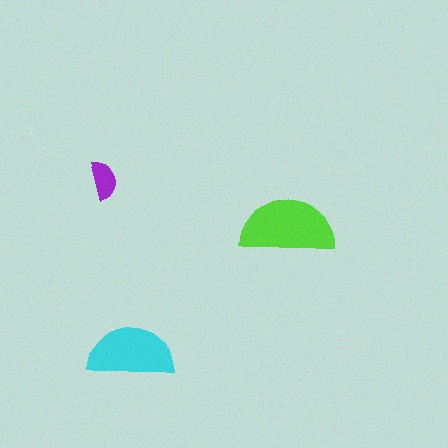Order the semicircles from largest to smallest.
the lime one, the cyan one, the purple one.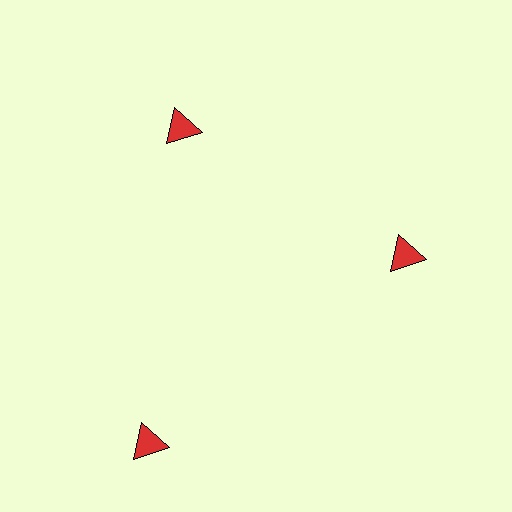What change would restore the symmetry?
The symmetry would be restored by moving it inward, back onto the ring so that all 3 triangles sit at equal angles and equal distance from the center.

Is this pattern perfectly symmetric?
No. The 3 red triangles are arranged in a ring, but one element near the 7 o'clock position is pushed outward from the center, breaking the 3-fold rotational symmetry.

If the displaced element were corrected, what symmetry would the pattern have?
It would have 3-fold rotational symmetry — the pattern would map onto itself every 120 degrees.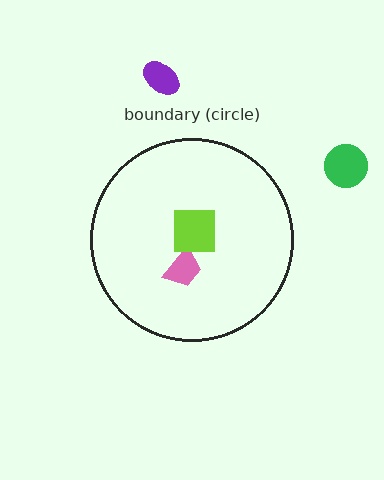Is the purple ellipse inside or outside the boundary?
Outside.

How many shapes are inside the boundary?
3 inside, 2 outside.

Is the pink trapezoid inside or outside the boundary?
Inside.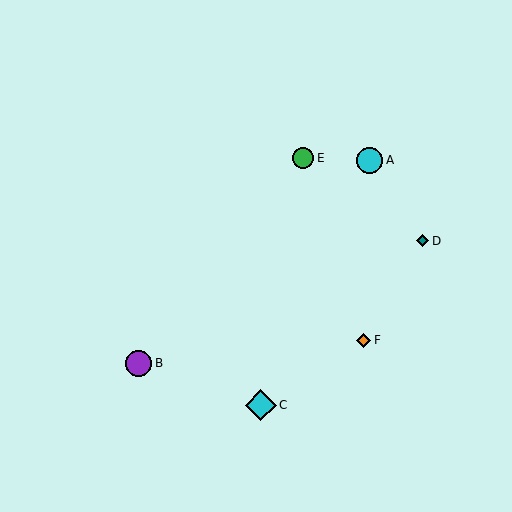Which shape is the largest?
The cyan diamond (labeled C) is the largest.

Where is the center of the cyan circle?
The center of the cyan circle is at (370, 160).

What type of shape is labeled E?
Shape E is a green circle.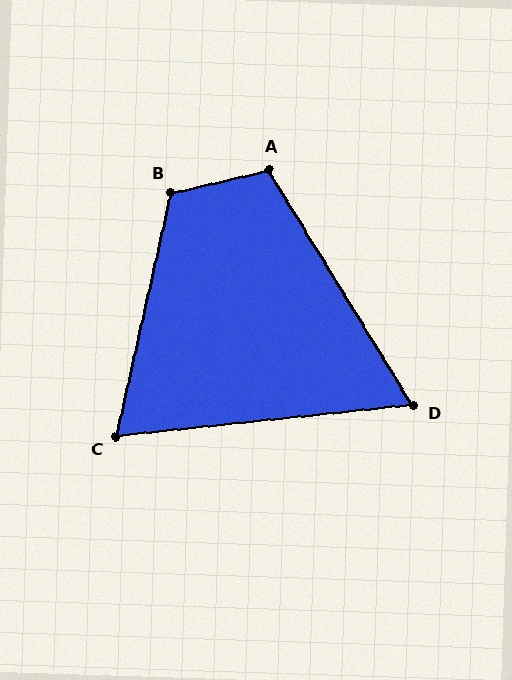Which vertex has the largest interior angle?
B, at approximately 115 degrees.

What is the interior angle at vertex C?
Approximately 71 degrees (acute).